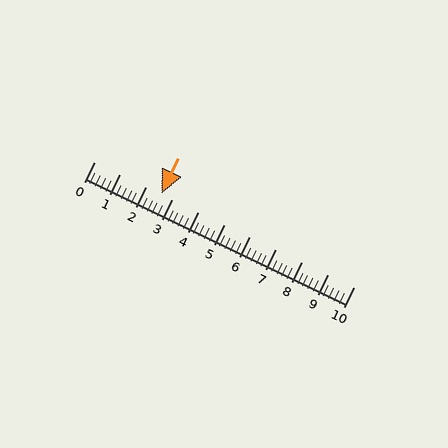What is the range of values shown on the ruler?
The ruler shows values from 0 to 10.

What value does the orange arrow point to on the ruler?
The orange arrow points to approximately 2.6.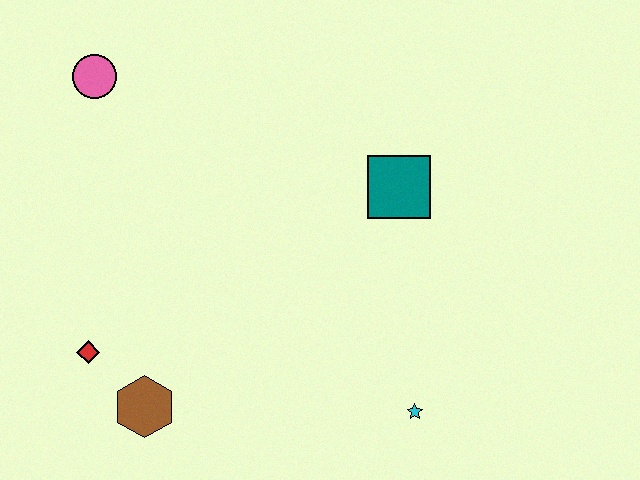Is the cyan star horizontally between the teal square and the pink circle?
No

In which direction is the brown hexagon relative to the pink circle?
The brown hexagon is below the pink circle.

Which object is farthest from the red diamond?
The teal square is farthest from the red diamond.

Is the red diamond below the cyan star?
No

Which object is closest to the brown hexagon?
The red diamond is closest to the brown hexagon.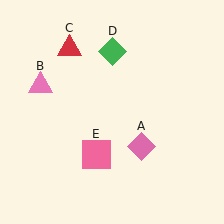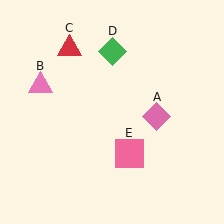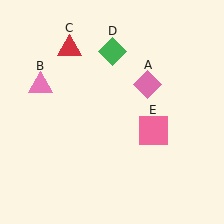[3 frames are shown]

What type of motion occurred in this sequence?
The pink diamond (object A), pink square (object E) rotated counterclockwise around the center of the scene.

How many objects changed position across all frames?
2 objects changed position: pink diamond (object A), pink square (object E).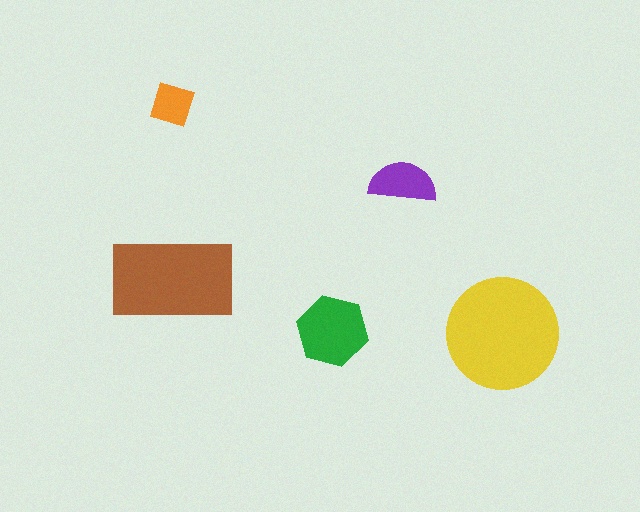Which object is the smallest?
The orange square.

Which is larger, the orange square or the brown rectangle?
The brown rectangle.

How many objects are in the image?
There are 5 objects in the image.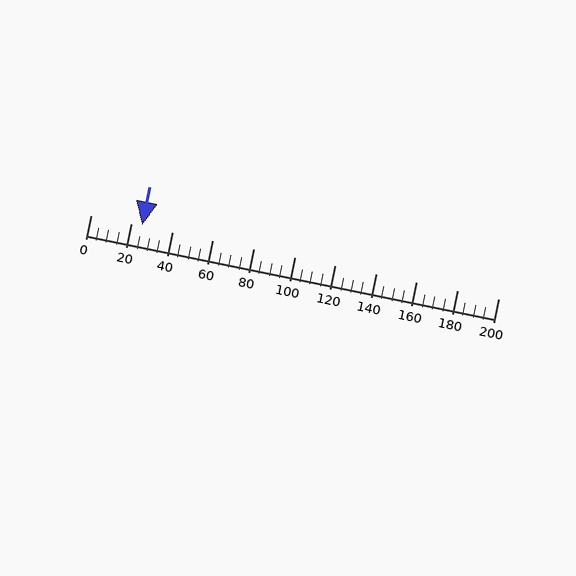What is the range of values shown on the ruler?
The ruler shows values from 0 to 200.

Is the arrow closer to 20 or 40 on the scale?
The arrow is closer to 20.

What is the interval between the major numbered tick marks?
The major tick marks are spaced 20 units apart.